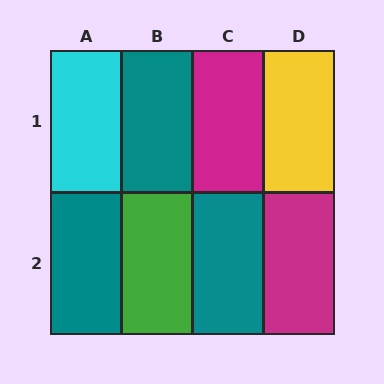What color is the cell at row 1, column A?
Cyan.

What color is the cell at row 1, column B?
Teal.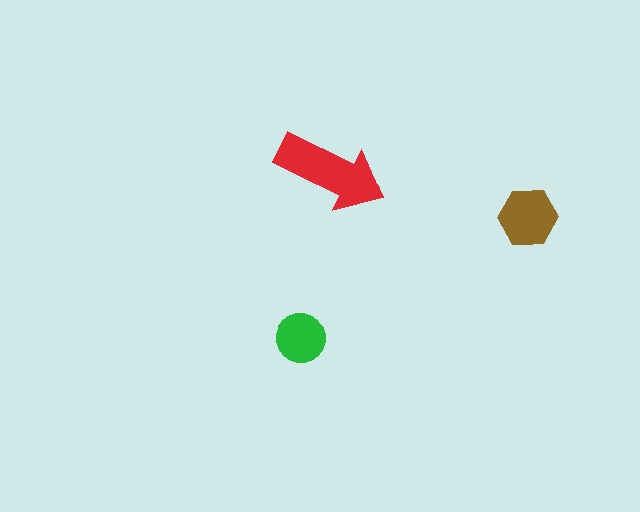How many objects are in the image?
There are 3 objects in the image.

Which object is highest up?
The red arrow is topmost.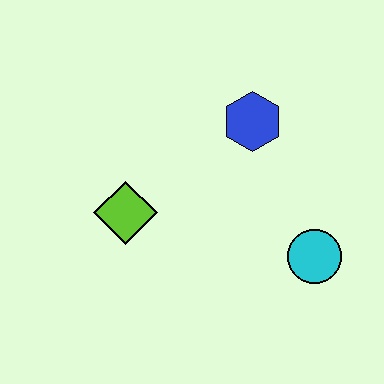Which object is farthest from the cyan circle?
The lime diamond is farthest from the cyan circle.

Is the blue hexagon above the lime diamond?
Yes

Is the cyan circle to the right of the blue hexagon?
Yes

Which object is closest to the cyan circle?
The blue hexagon is closest to the cyan circle.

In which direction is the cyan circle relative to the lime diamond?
The cyan circle is to the right of the lime diamond.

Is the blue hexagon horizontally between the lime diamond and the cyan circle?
Yes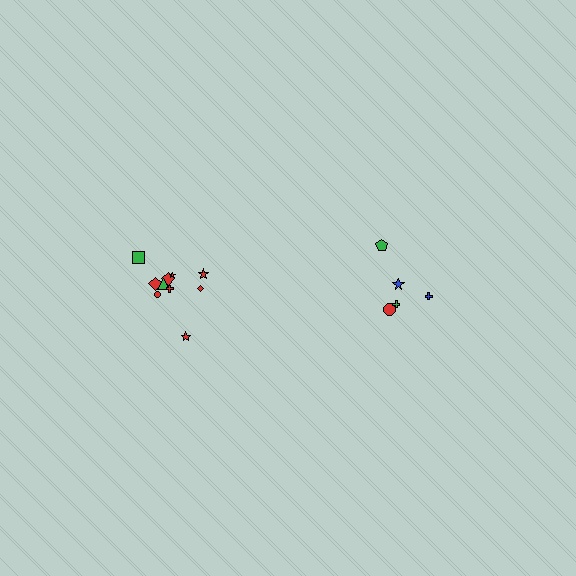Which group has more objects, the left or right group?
The left group.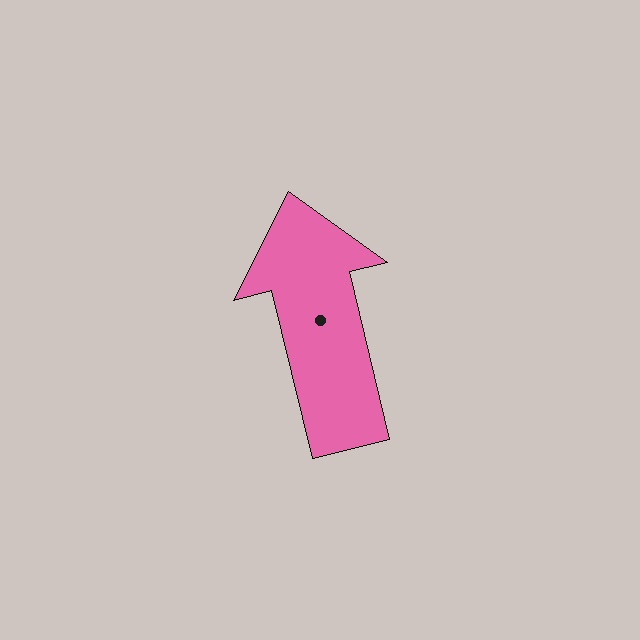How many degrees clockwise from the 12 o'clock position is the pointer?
Approximately 346 degrees.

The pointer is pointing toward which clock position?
Roughly 12 o'clock.